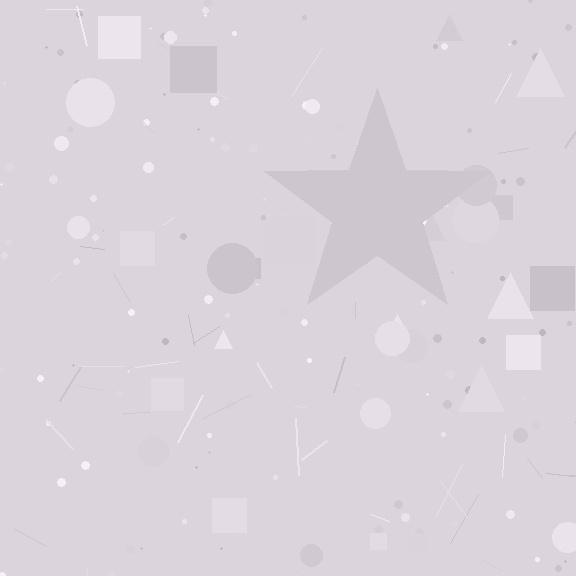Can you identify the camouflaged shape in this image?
The camouflaged shape is a star.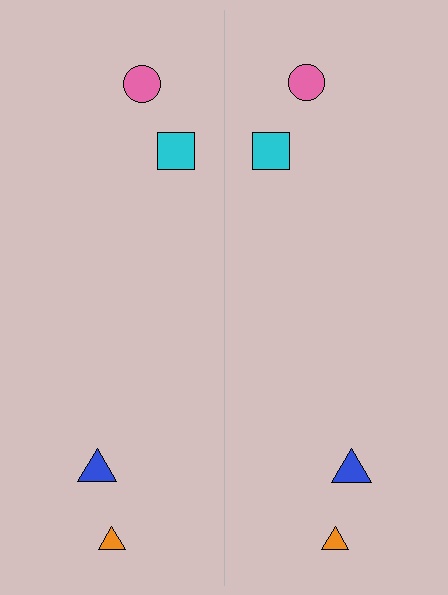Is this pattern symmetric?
Yes, this pattern has bilateral (reflection) symmetry.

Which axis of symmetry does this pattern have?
The pattern has a vertical axis of symmetry running through the center of the image.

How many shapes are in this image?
There are 8 shapes in this image.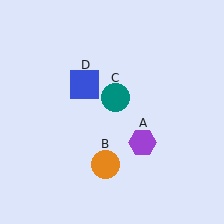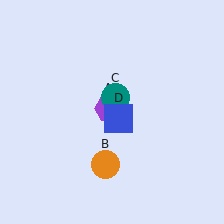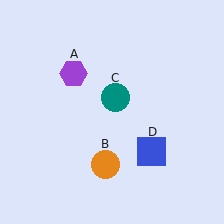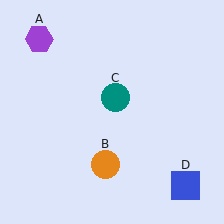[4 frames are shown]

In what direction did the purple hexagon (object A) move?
The purple hexagon (object A) moved up and to the left.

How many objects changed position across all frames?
2 objects changed position: purple hexagon (object A), blue square (object D).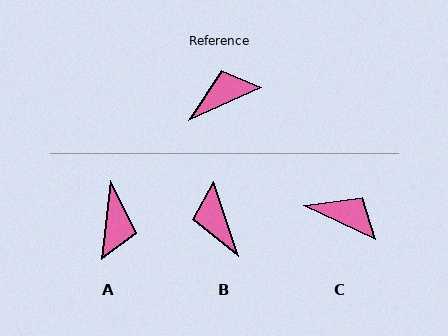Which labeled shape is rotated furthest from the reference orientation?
A, about 121 degrees away.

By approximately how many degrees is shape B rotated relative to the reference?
Approximately 84 degrees counter-clockwise.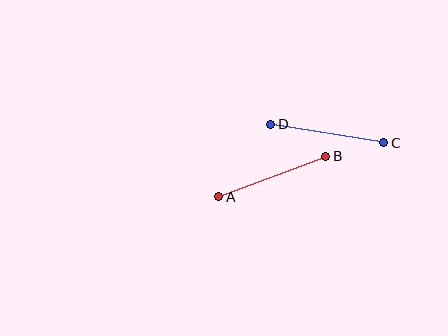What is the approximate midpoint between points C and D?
The midpoint is at approximately (327, 133) pixels.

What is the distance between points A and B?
The distance is approximately 114 pixels.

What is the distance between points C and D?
The distance is approximately 115 pixels.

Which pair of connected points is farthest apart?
Points C and D are farthest apart.